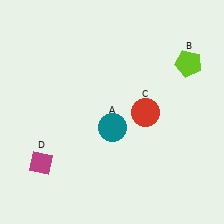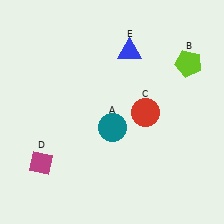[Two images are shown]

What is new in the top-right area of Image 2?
A blue triangle (E) was added in the top-right area of Image 2.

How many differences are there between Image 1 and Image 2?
There is 1 difference between the two images.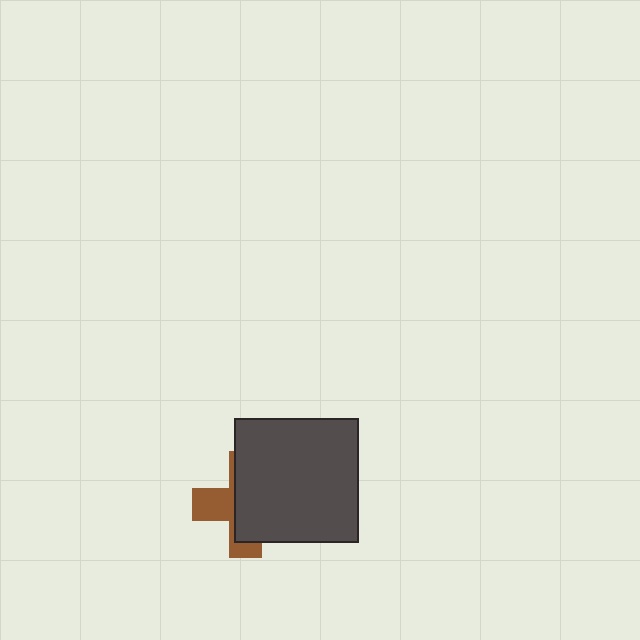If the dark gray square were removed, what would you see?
You would see the complete brown cross.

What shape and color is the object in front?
The object in front is a dark gray square.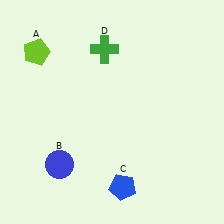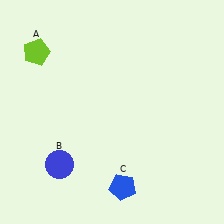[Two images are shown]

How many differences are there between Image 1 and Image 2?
There is 1 difference between the two images.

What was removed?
The green cross (D) was removed in Image 2.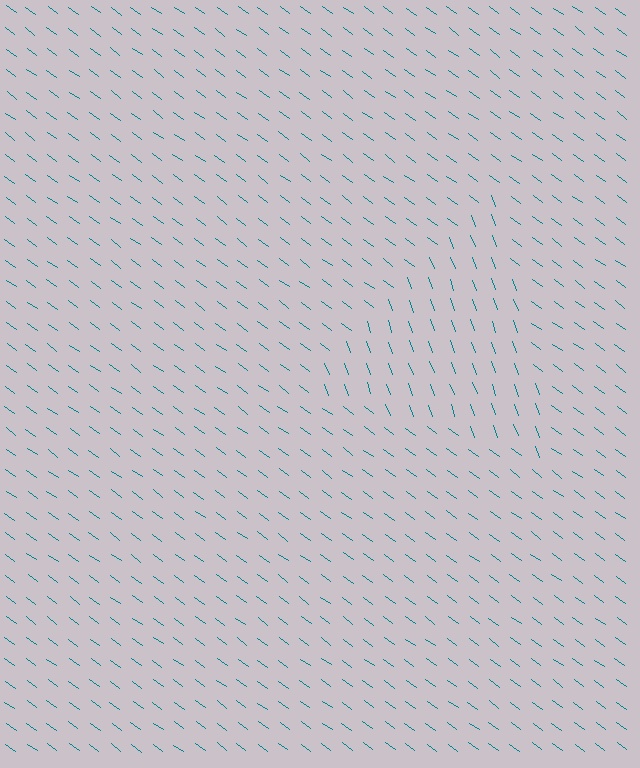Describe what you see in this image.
The image is filled with small teal line segments. A triangle region in the image has lines oriented differently from the surrounding lines, creating a visible texture boundary.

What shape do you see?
I see a triangle.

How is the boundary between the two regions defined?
The boundary is defined purely by a change in line orientation (approximately 34 degrees difference). All lines are the same color and thickness.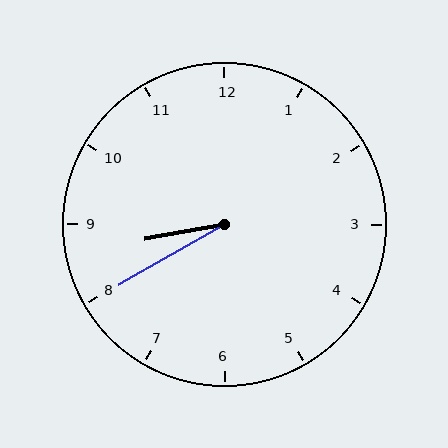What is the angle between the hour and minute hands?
Approximately 20 degrees.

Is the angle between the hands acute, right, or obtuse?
It is acute.